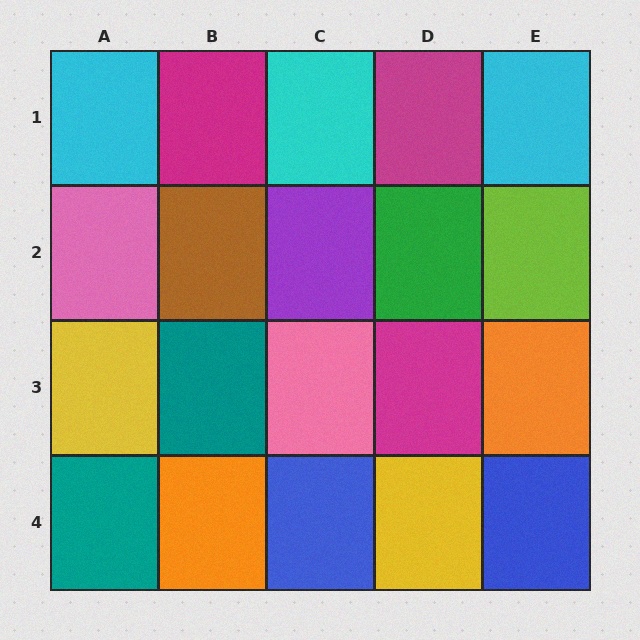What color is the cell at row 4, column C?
Blue.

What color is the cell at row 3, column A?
Yellow.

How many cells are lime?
1 cell is lime.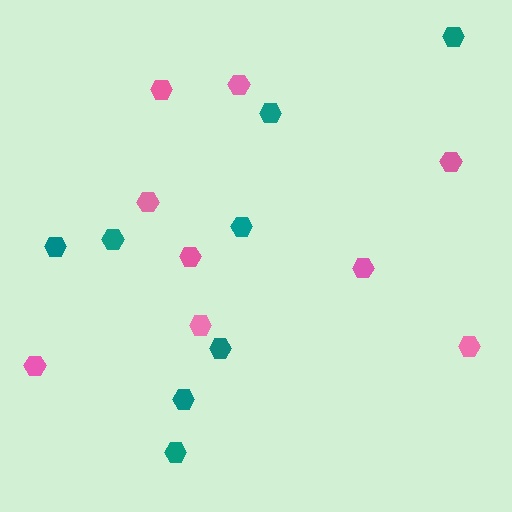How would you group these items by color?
There are 2 groups: one group of teal hexagons (8) and one group of pink hexagons (9).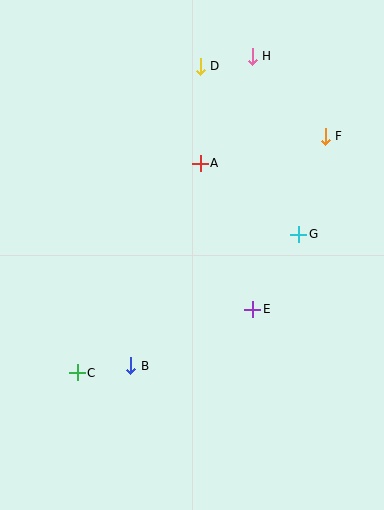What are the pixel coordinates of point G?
Point G is at (299, 234).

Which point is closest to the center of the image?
Point E at (253, 309) is closest to the center.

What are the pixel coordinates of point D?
Point D is at (200, 66).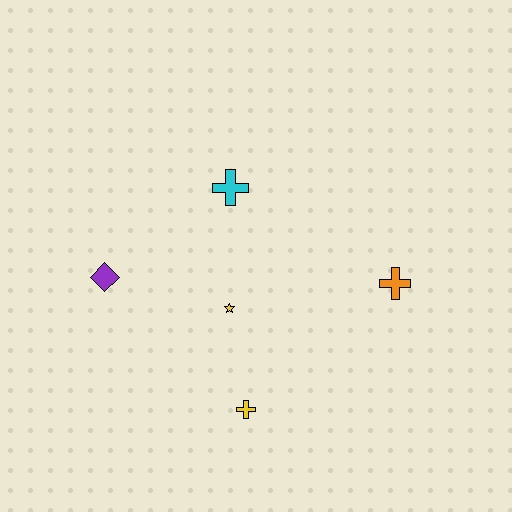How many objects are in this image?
There are 5 objects.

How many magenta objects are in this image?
There are no magenta objects.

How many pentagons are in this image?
There are no pentagons.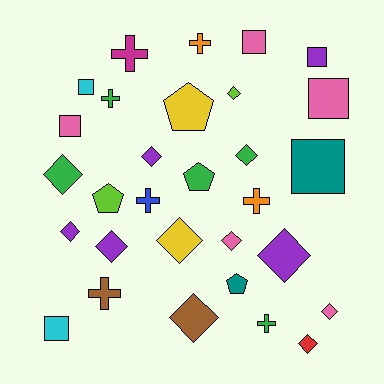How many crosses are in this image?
There are 7 crosses.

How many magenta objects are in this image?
There is 1 magenta object.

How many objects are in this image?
There are 30 objects.